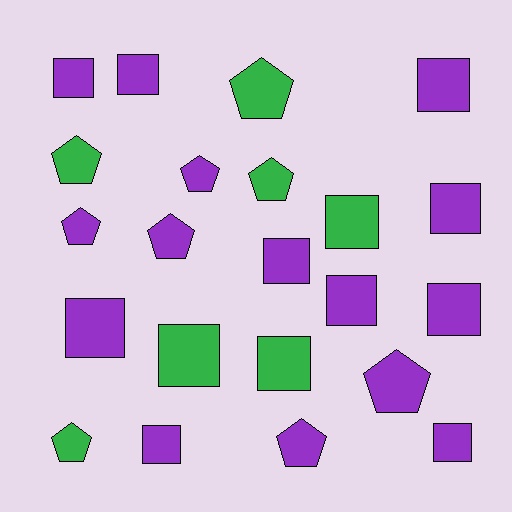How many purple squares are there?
There are 10 purple squares.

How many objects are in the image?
There are 22 objects.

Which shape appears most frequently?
Square, with 13 objects.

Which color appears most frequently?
Purple, with 15 objects.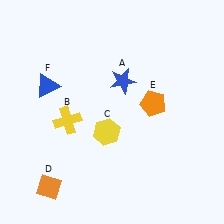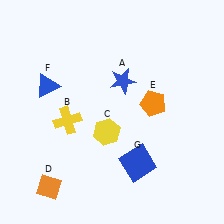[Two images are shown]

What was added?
A blue square (G) was added in Image 2.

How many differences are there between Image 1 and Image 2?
There is 1 difference between the two images.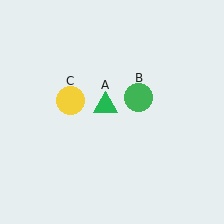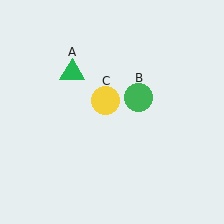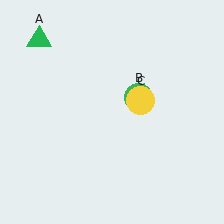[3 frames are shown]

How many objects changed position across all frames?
2 objects changed position: green triangle (object A), yellow circle (object C).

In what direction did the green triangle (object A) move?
The green triangle (object A) moved up and to the left.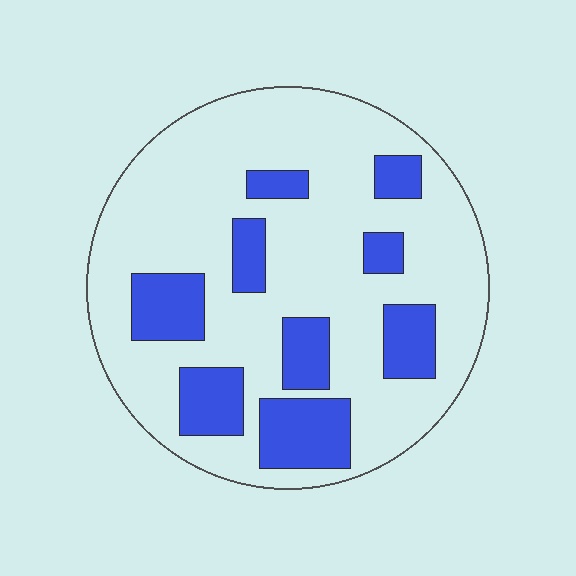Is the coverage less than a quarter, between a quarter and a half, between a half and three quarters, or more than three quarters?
Less than a quarter.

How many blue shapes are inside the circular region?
9.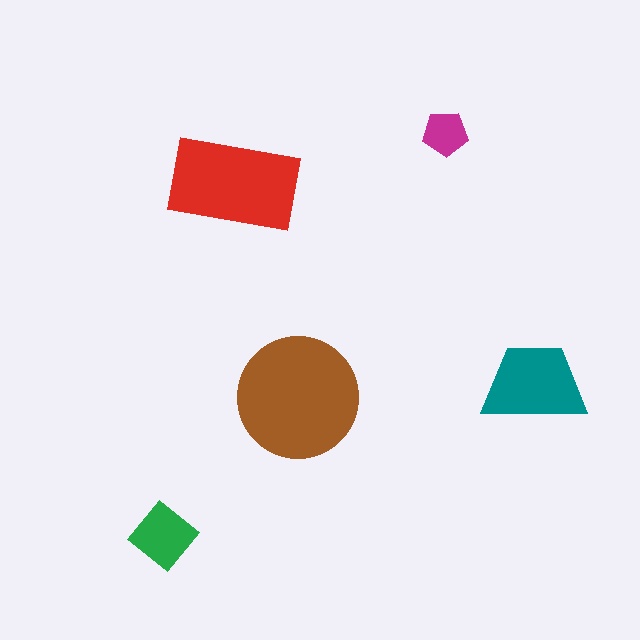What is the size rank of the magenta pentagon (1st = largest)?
5th.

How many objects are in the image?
There are 5 objects in the image.